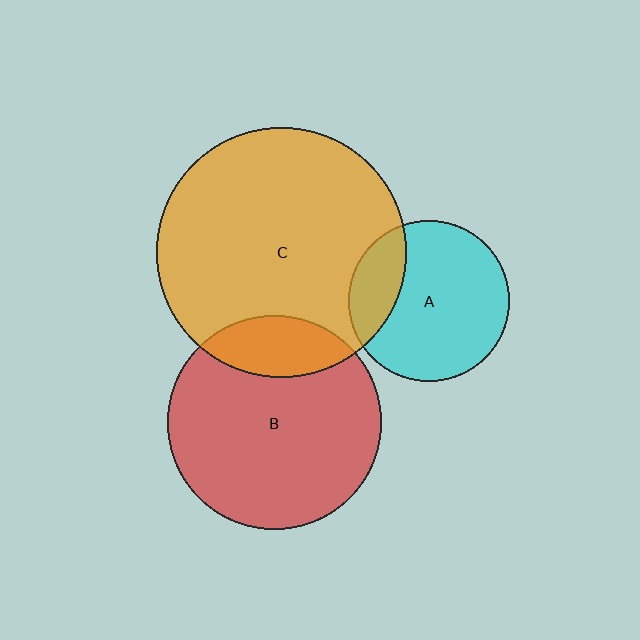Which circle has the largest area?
Circle C (orange).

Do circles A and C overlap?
Yes.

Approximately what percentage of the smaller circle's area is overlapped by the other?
Approximately 20%.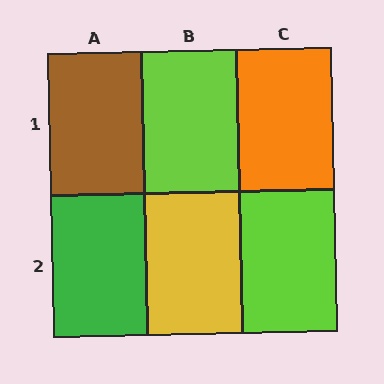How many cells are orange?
1 cell is orange.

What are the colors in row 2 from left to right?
Green, yellow, lime.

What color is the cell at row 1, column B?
Lime.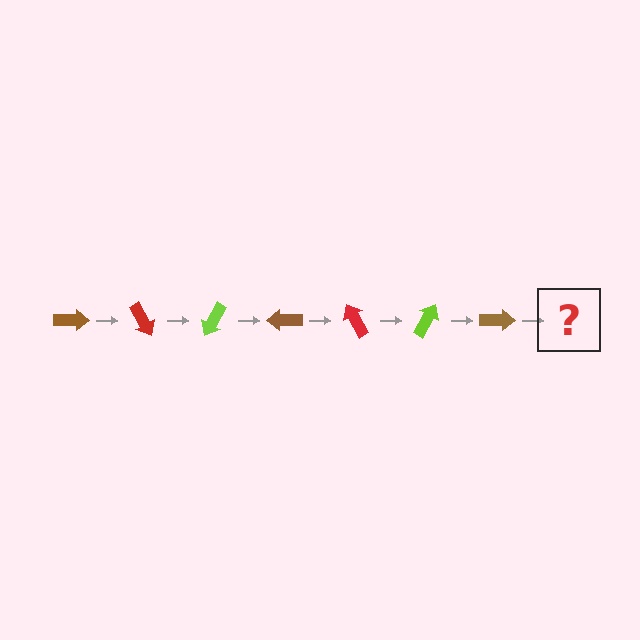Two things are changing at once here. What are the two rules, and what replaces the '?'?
The two rules are that it rotates 60 degrees each step and the color cycles through brown, red, and lime. The '?' should be a red arrow, rotated 420 degrees from the start.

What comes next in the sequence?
The next element should be a red arrow, rotated 420 degrees from the start.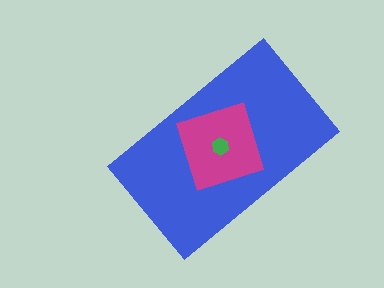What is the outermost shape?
The blue rectangle.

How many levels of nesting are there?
3.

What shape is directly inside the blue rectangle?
The magenta square.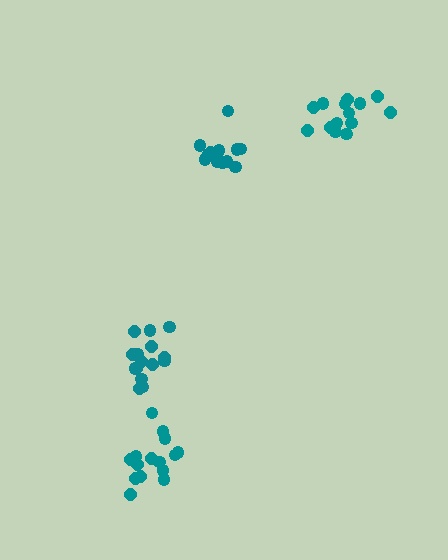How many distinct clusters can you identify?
There are 4 distinct clusters.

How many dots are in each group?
Group 1: 15 dots, Group 2: 12 dots, Group 3: 15 dots, Group 4: 15 dots (57 total).